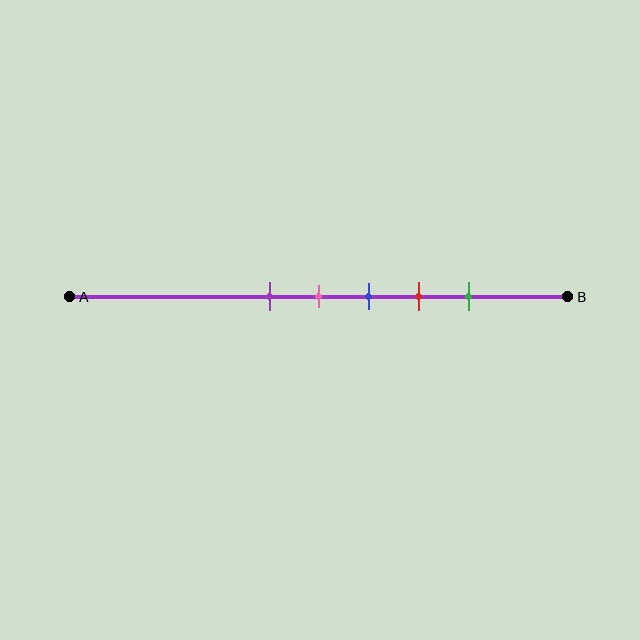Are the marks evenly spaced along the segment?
Yes, the marks are approximately evenly spaced.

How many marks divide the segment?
There are 5 marks dividing the segment.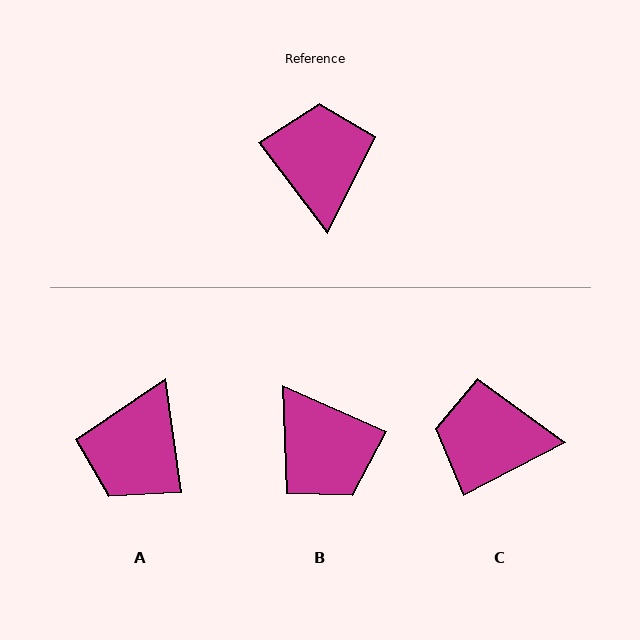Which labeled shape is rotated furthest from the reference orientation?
B, about 151 degrees away.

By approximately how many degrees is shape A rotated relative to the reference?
Approximately 150 degrees counter-clockwise.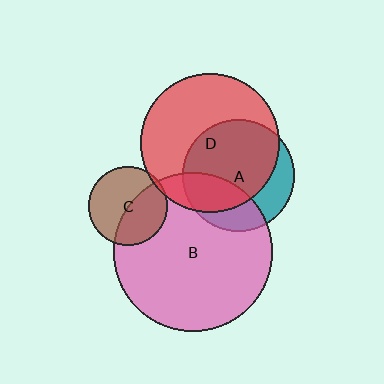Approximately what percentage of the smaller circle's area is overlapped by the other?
Approximately 20%.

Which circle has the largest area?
Circle B (pink).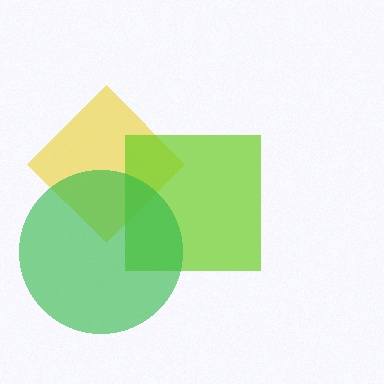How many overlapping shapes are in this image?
There are 3 overlapping shapes in the image.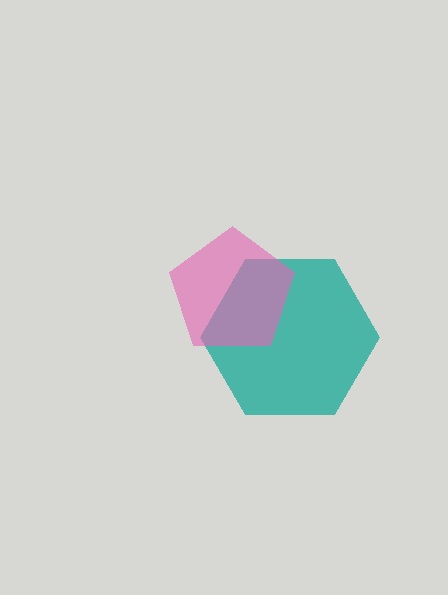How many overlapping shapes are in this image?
There are 2 overlapping shapes in the image.